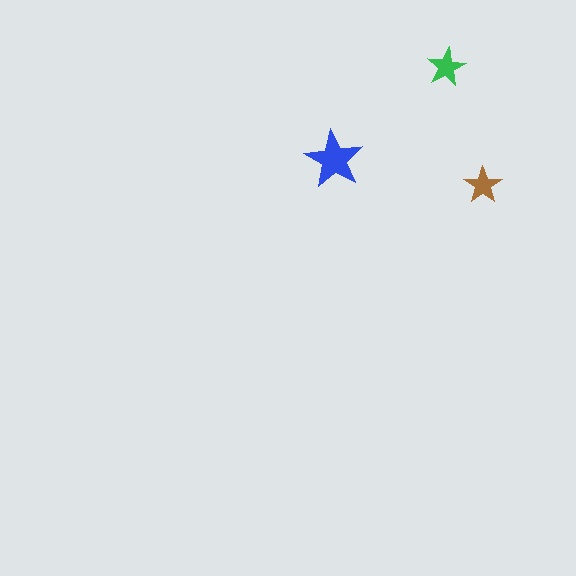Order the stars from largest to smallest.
the blue one, the green one, the brown one.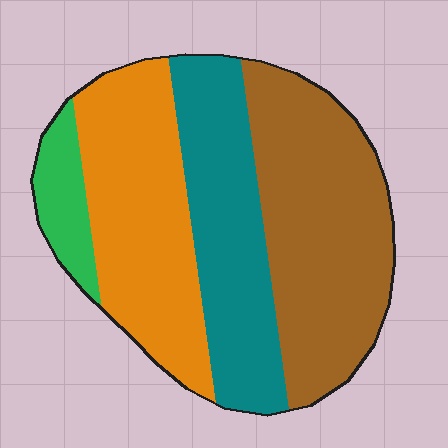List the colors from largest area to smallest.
From largest to smallest: brown, orange, teal, green.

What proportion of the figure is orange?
Orange takes up about one third (1/3) of the figure.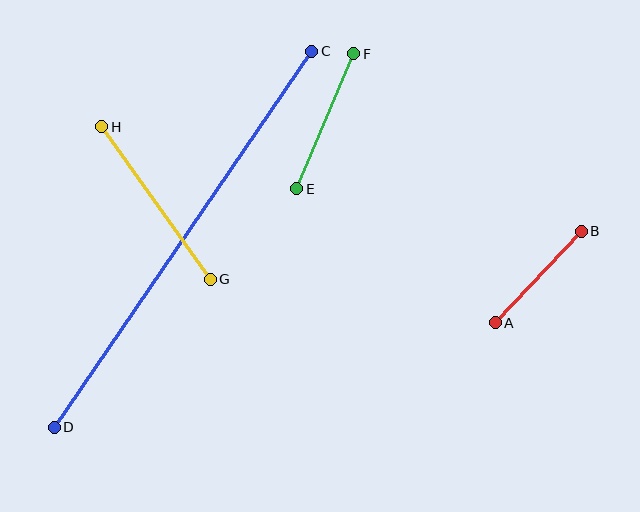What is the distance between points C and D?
The distance is approximately 456 pixels.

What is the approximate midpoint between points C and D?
The midpoint is at approximately (183, 239) pixels.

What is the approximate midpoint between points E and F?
The midpoint is at approximately (325, 121) pixels.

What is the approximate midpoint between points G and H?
The midpoint is at approximately (156, 203) pixels.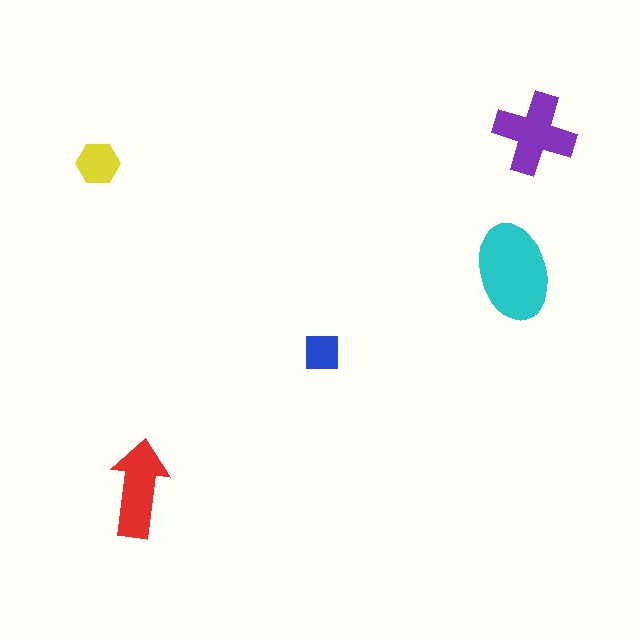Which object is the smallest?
The blue square.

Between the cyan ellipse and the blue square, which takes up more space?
The cyan ellipse.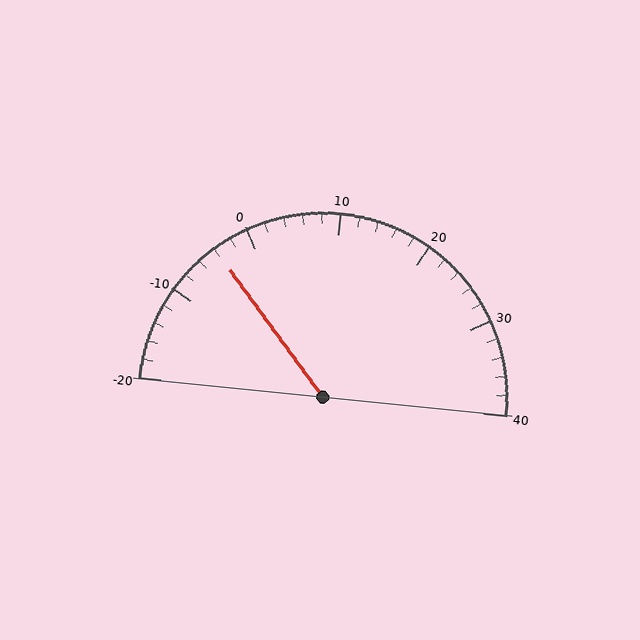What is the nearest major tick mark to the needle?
The nearest major tick mark is 0.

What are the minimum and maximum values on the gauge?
The gauge ranges from -20 to 40.